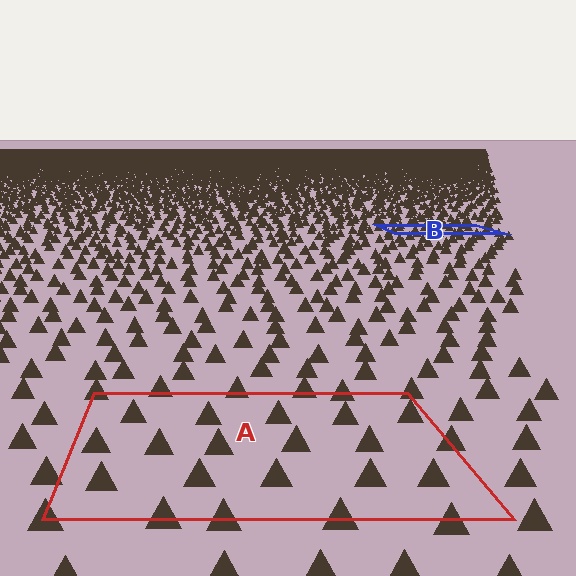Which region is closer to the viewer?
Region A is closer. The texture elements there are larger and more spread out.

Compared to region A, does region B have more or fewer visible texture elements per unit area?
Region B has more texture elements per unit area — they are packed more densely because it is farther away.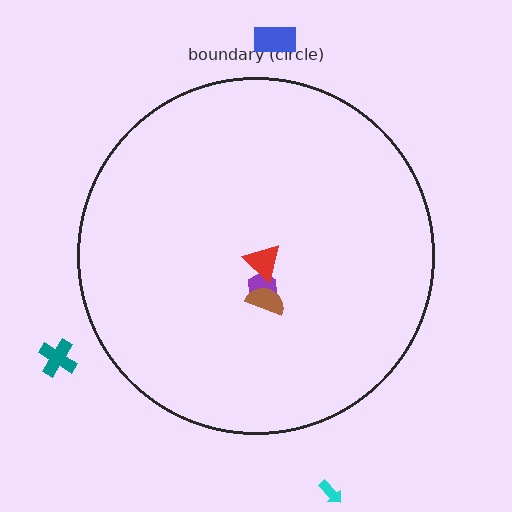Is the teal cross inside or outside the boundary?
Outside.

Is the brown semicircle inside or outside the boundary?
Inside.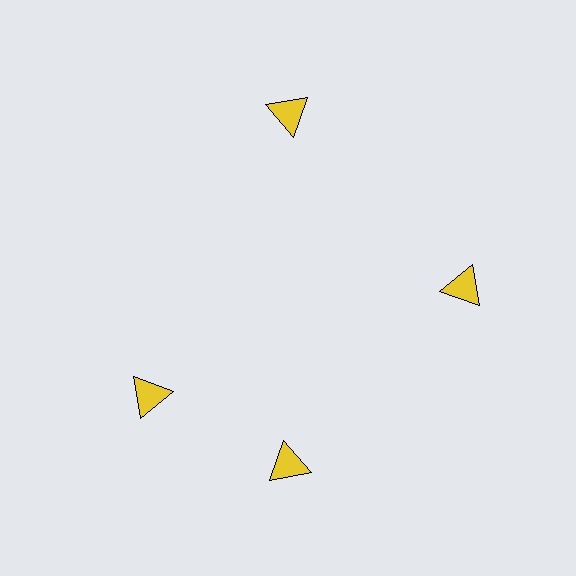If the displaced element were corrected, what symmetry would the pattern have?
It would have 4-fold rotational symmetry — the pattern would map onto itself every 90 degrees.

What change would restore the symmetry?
The symmetry would be restored by rotating it back into even spacing with its neighbors so that all 4 triangles sit at equal angles and equal distance from the center.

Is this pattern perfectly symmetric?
No. The 4 yellow triangles are arranged in a ring, but one element near the 9 o'clock position is rotated out of alignment along the ring, breaking the 4-fold rotational symmetry.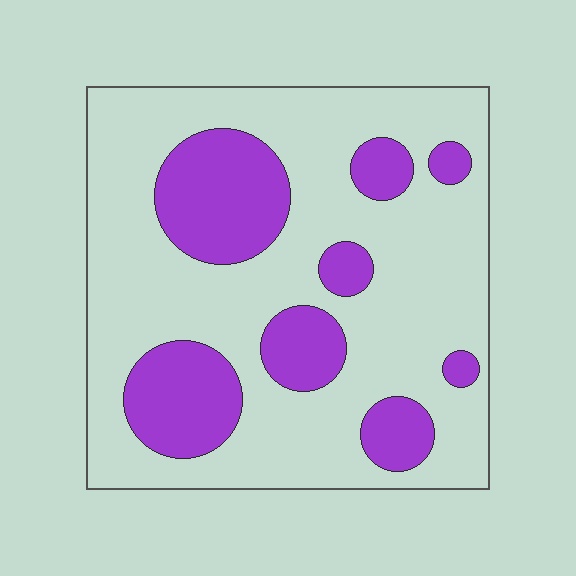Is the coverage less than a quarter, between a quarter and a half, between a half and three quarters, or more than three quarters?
Between a quarter and a half.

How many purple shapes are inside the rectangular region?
8.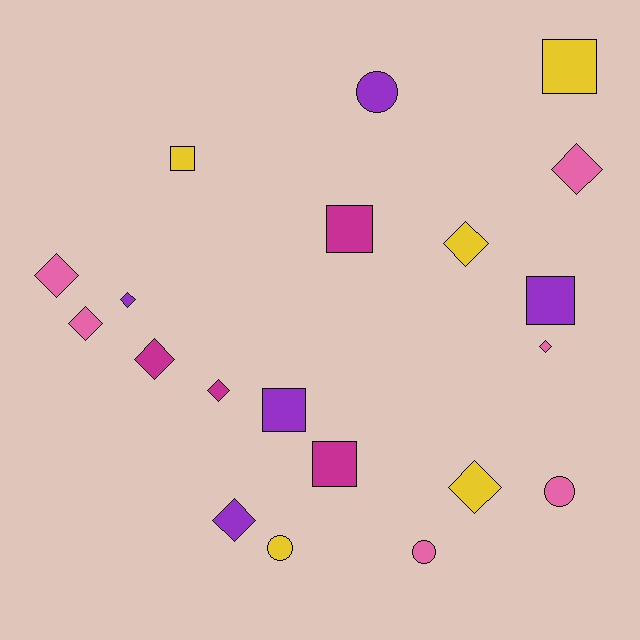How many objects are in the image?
There are 20 objects.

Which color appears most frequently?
Pink, with 6 objects.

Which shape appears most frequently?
Diamond, with 10 objects.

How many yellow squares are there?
There are 2 yellow squares.